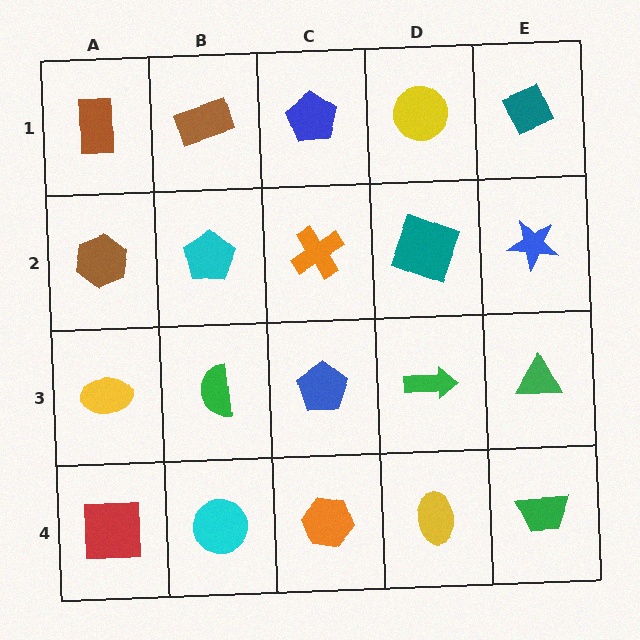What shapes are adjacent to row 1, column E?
A blue star (row 2, column E), a yellow circle (row 1, column D).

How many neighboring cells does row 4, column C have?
3.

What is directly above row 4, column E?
A green triangle.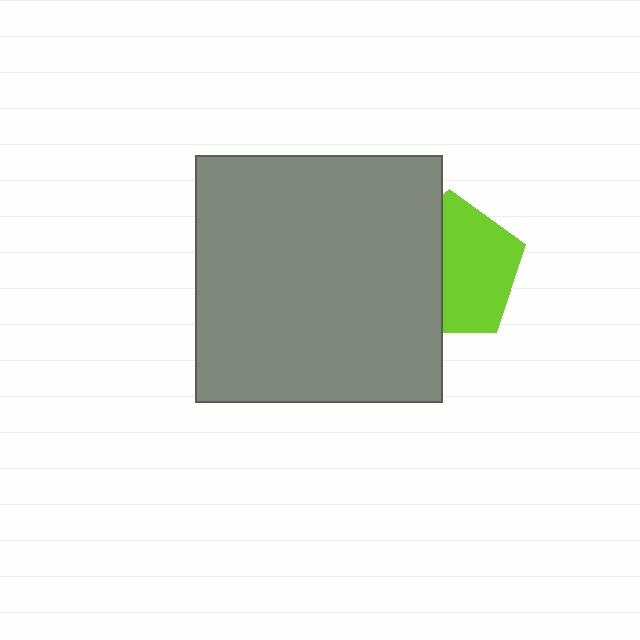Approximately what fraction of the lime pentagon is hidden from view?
Roughly 44% of the lime pentagon is hidden behind the gray square.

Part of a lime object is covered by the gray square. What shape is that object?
It is a pentagon.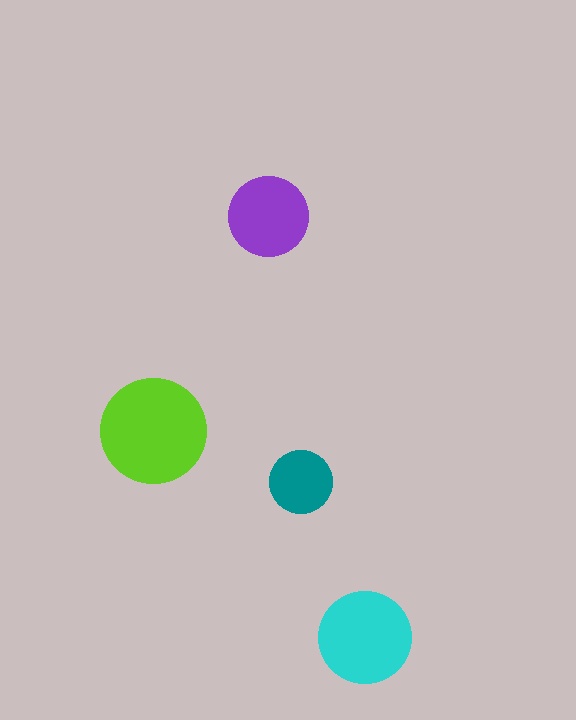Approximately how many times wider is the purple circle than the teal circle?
About 1.5 times wider.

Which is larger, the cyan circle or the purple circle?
The cyan one.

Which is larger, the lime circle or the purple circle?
The lime one.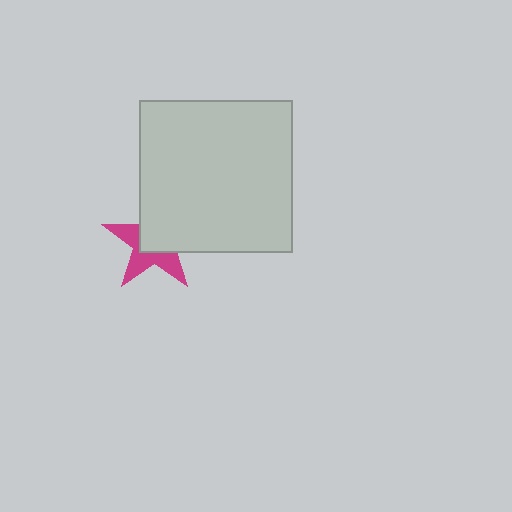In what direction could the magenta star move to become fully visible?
The magenta star could move toward the lower-left. That would shift it out from behind the light gray square entirely.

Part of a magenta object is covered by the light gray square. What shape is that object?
It is a star.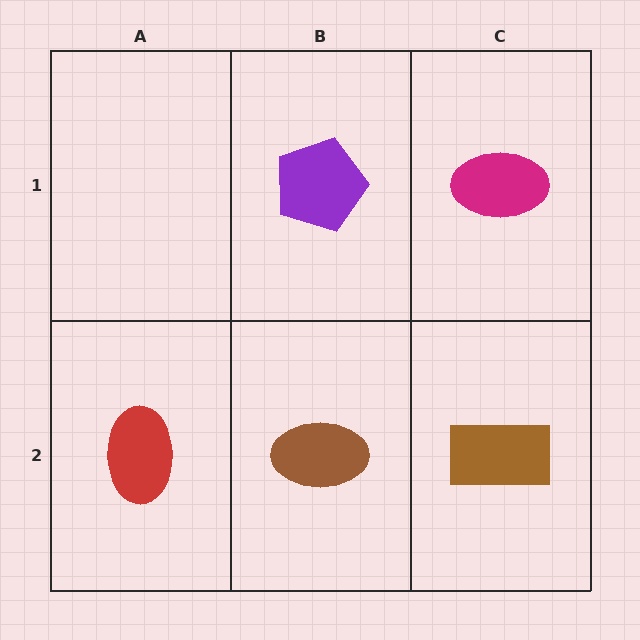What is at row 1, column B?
A purple pentagon.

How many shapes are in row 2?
3 shapes.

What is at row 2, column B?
A brown ellipse.